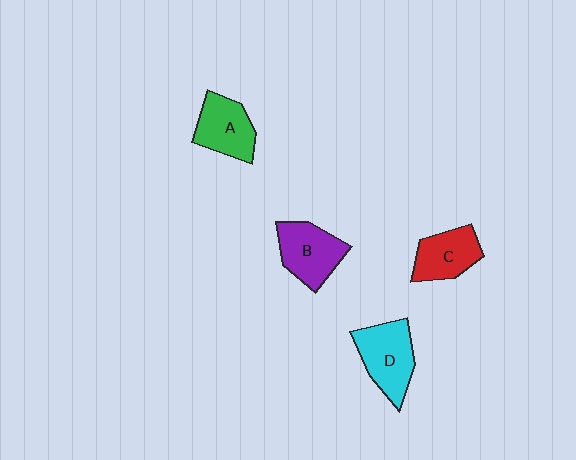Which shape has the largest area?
Shape D (cyan).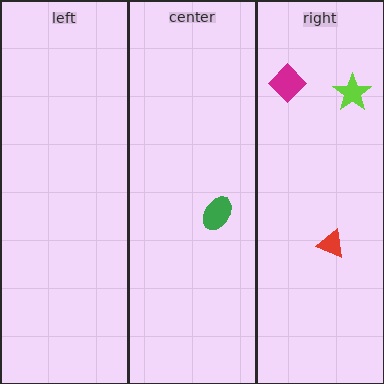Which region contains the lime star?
The right region.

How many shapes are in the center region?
1.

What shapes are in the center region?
The green ellipse.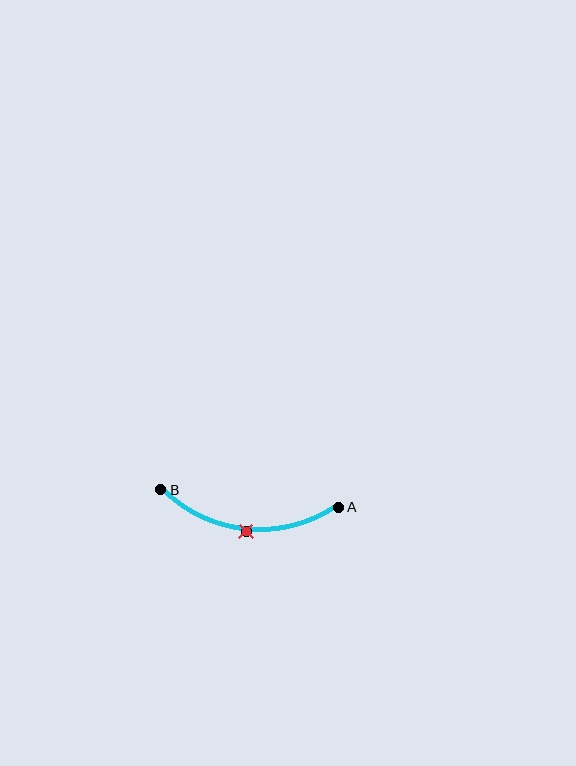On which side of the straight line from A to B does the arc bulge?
The arc bulges below the straight line connecting A and B.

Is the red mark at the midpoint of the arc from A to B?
Yes. The red mark lies on the arc at equal arc-length from both A and B — it is the arc midpoint.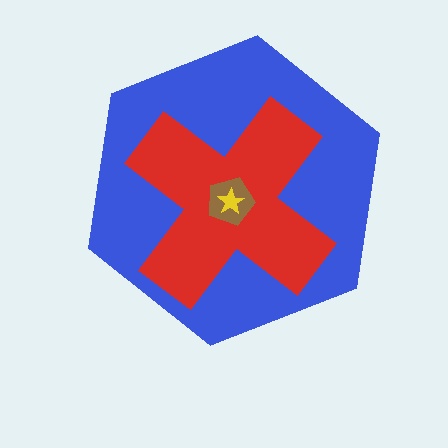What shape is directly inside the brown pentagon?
The yellow star.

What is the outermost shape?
The blue hexagon.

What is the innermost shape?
The yellow star.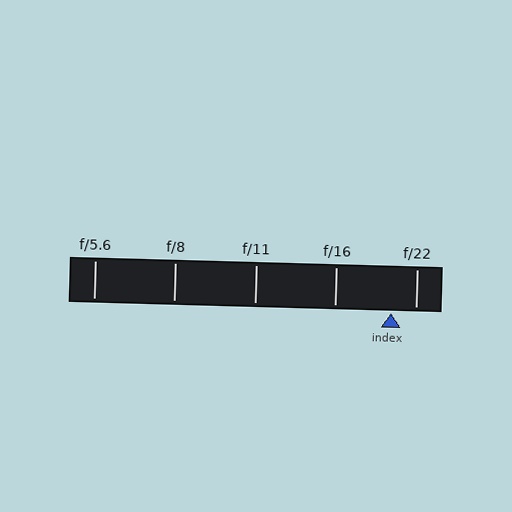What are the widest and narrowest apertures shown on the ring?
The widest aperture shown is f/5.6 and the narrowest is f/22.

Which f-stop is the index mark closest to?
The index mark is closest to f/22.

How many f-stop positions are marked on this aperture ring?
There are 5 f-stop positions marked.